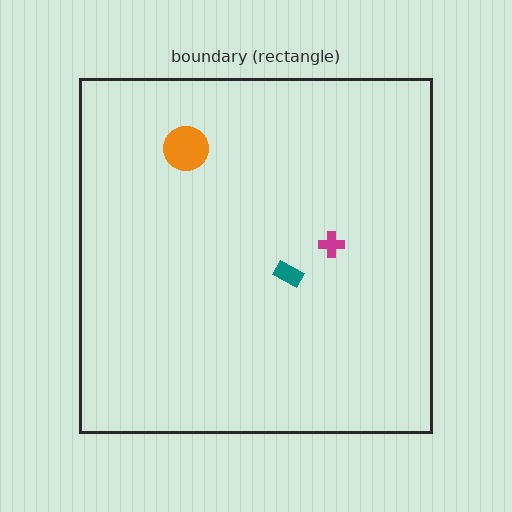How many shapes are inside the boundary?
3 inside, 0 outside.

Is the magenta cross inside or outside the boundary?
Inside.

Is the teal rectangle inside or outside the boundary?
Inside.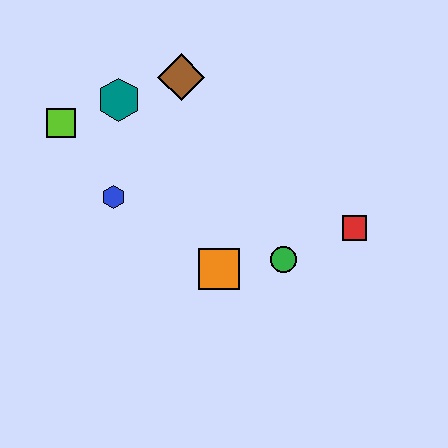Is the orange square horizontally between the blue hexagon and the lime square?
No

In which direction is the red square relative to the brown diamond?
The red square is to the right of the brown diamond.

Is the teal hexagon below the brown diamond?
Yes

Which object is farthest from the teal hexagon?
The red square is farthest from the teal hexagon.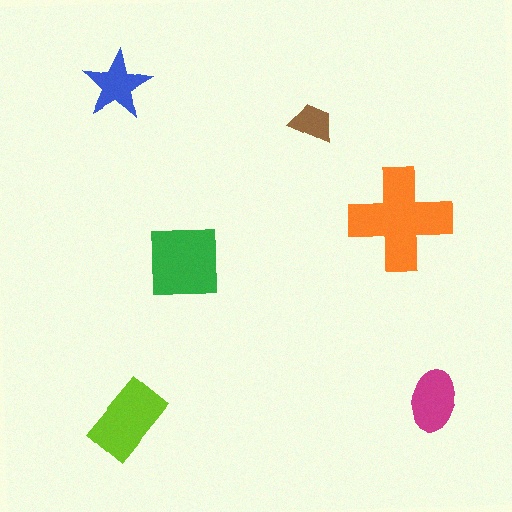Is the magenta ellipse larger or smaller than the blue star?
Larger.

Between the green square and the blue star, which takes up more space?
The green square.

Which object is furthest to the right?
The magenta ellipse is rightmost.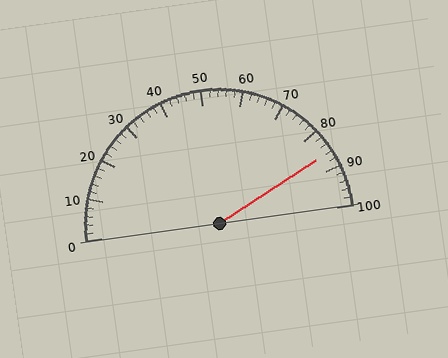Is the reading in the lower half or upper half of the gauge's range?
The reading is in the upper half of the range (0 to 100).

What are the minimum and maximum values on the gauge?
The gauge ranges from 0 to 100.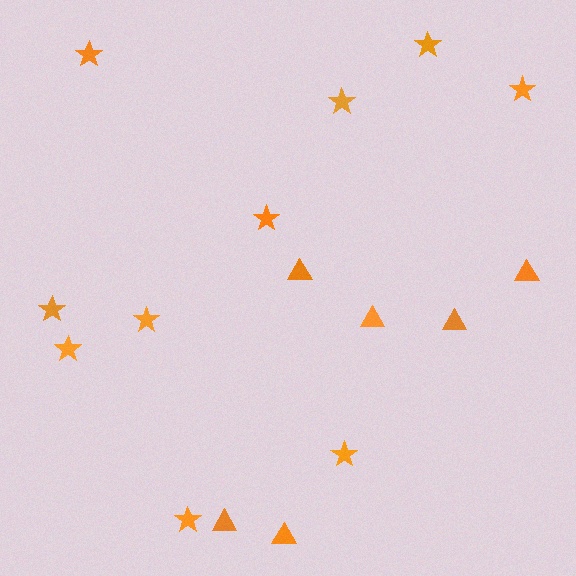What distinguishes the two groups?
There are 2 groups: one group of stars (10) and one group of triangles (6).